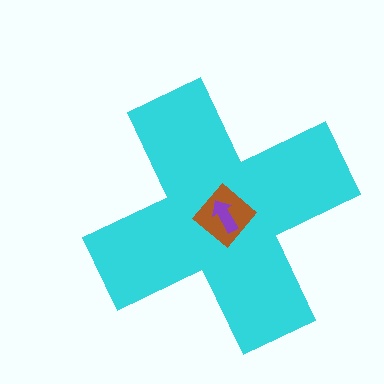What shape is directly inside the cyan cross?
The brown diamond.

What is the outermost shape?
The cyan cross.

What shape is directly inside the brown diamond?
The purple arrow.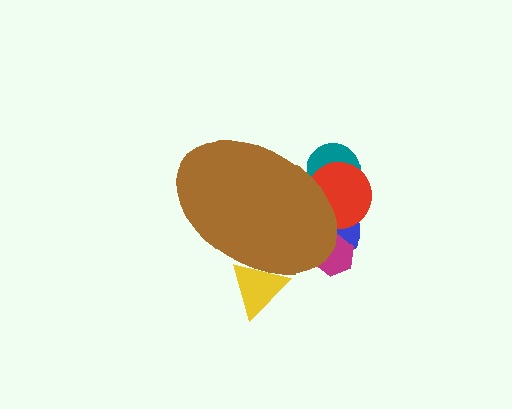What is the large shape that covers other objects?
A brown ellipse.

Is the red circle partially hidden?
Yes, the red circle is partially hidden behind the brown ellipse.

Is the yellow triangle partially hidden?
Yes, the yellow triangle is partially hidden behind the brown ellipse.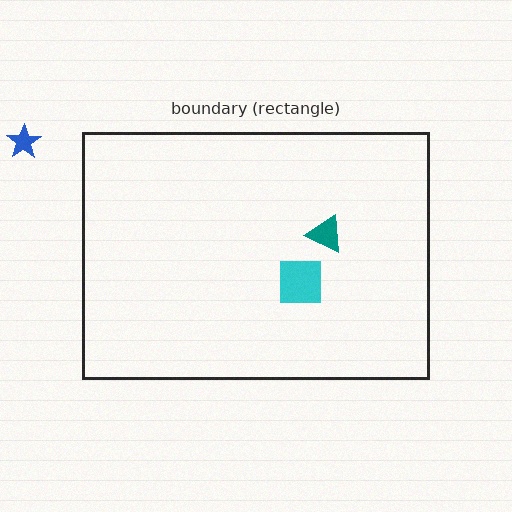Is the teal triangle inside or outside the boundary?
Inside.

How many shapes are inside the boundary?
2 inside, 1 outside.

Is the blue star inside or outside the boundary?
Outside.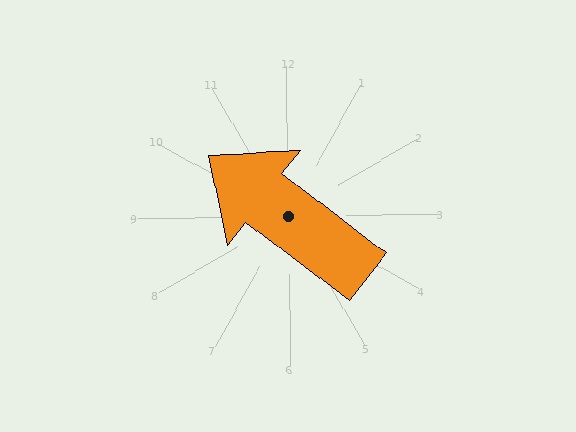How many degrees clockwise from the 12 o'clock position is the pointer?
Approximately 308 degrees.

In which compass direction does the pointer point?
Northwest.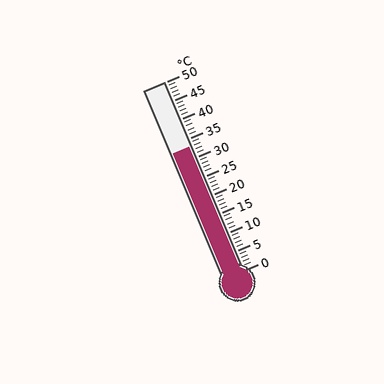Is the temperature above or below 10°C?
The temperature is above 10°C.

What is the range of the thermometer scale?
The thermometer scale ranges from 0°C to 50°C.